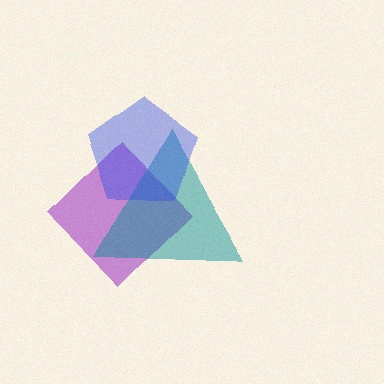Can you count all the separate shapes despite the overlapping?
Yes, there are 3 separate shapes.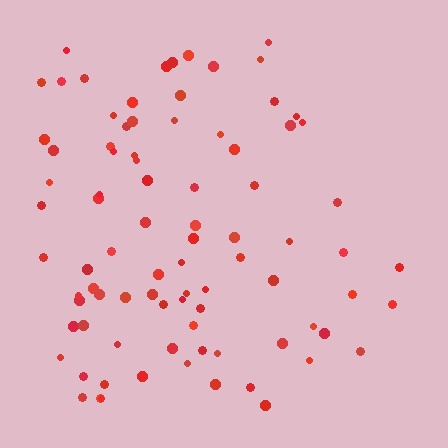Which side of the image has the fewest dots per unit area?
The right.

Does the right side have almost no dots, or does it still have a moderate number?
Still a moderate number, just noticeably fewer than the left.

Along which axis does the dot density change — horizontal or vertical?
Horizontal.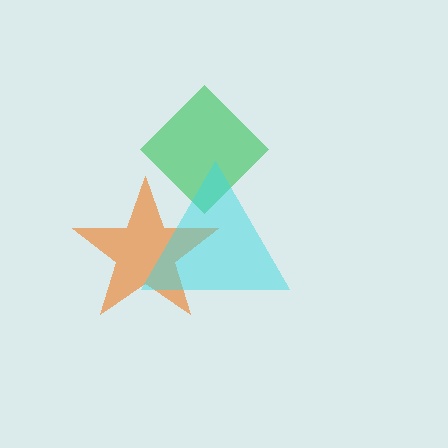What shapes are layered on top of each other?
The layered shapes are: a green diamond, an orange star, a cyan triangle.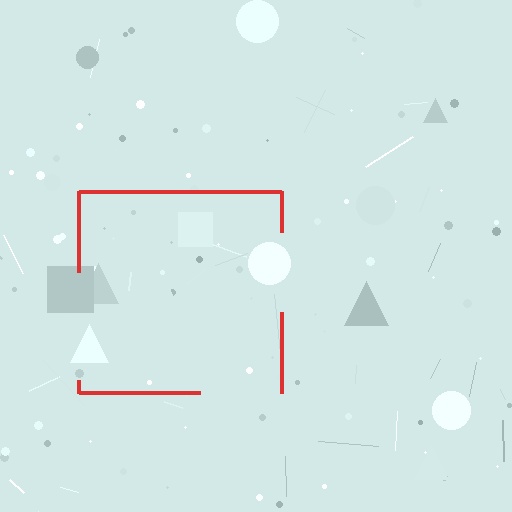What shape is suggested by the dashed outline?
The dashed outline suggests a square.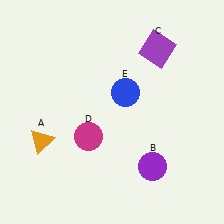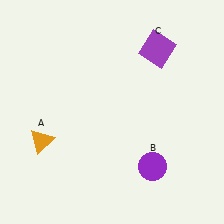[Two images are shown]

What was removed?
The magenta circle (D), the blue circle (E) were removed in Image 2.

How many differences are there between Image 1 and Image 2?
There are 2 differences between the two images.